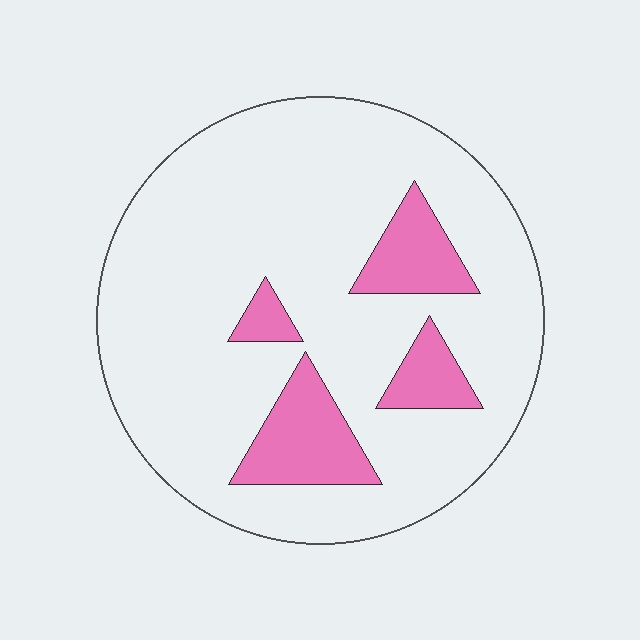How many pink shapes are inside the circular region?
4.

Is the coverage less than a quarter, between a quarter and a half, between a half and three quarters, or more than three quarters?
Less than a quarter.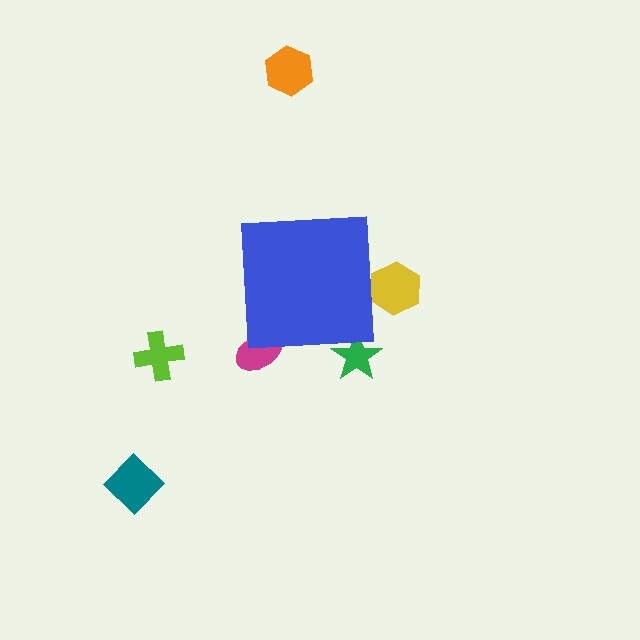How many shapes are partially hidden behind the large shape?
3 shapes are partially hidden.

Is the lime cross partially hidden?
No, the lime cross is fully visible.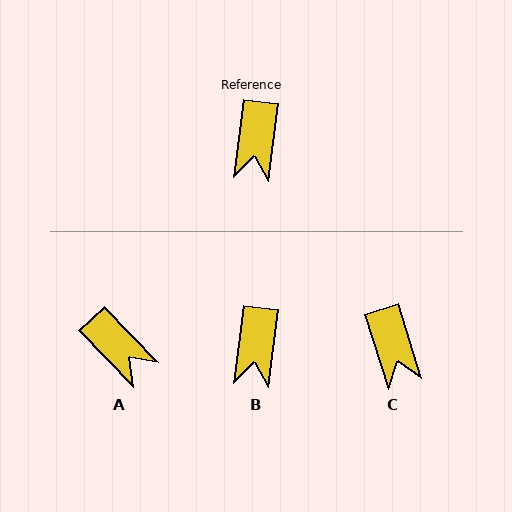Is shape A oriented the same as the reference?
No, it is off by about 51 degrees.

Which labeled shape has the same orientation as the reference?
B.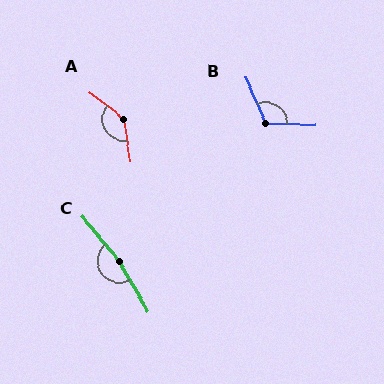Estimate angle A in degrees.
Approximately 137 degrees.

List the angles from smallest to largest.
B (114°), A (137°), C (170°).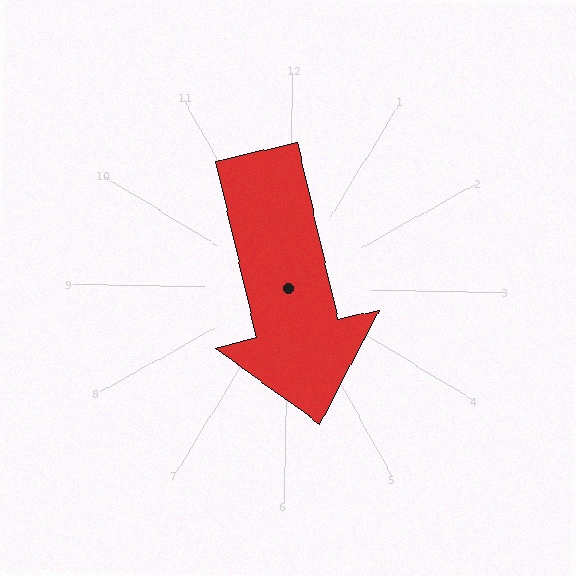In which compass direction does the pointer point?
South.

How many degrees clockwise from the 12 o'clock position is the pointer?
Approximately 166 degrees.